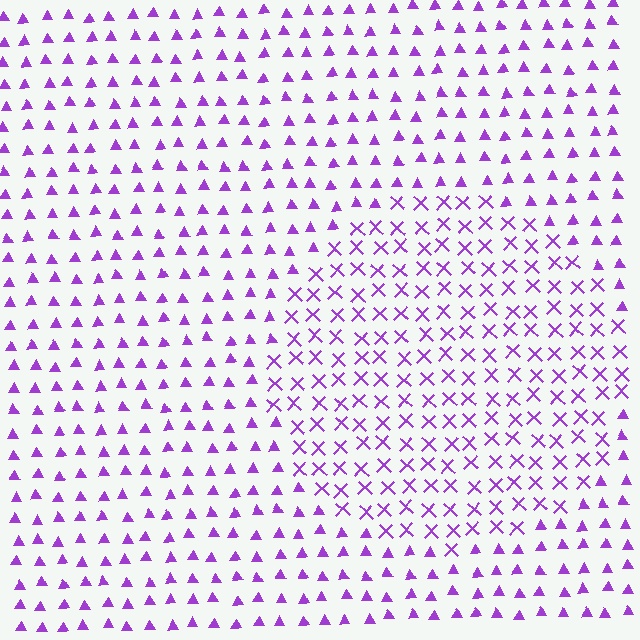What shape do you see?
I see a circle.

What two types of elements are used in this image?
The image uses X marks inside the circle region and triangles outside it.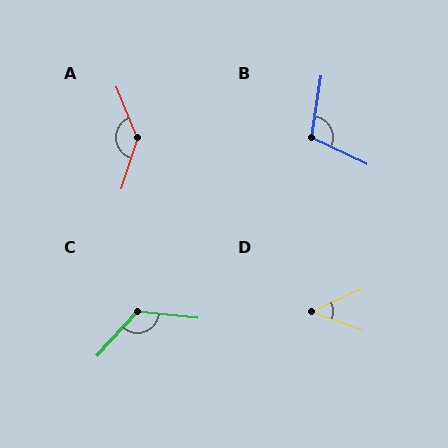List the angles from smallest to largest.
D (44°), B (107°), C (127°), A (140°).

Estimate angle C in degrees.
Approximately 127 degrees.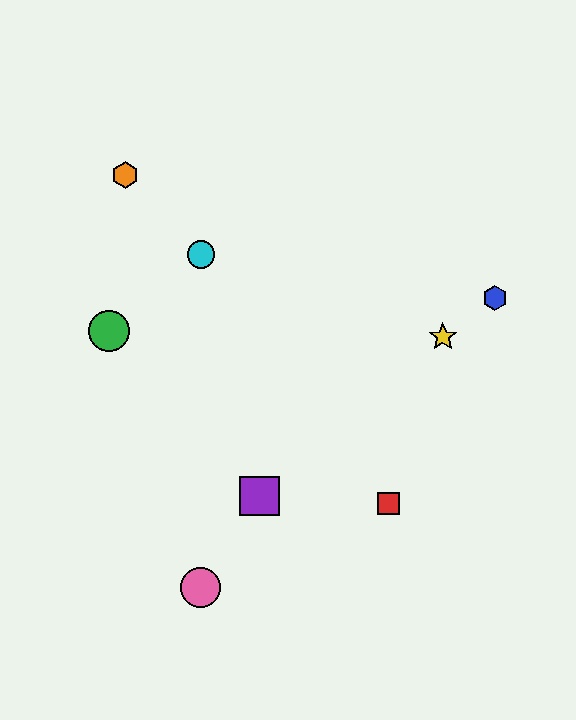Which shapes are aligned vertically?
The cyan circle, the pink circle are aligned vertically.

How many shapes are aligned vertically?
2 shapes (the cyan circle, the pink circle) are aligned vertically.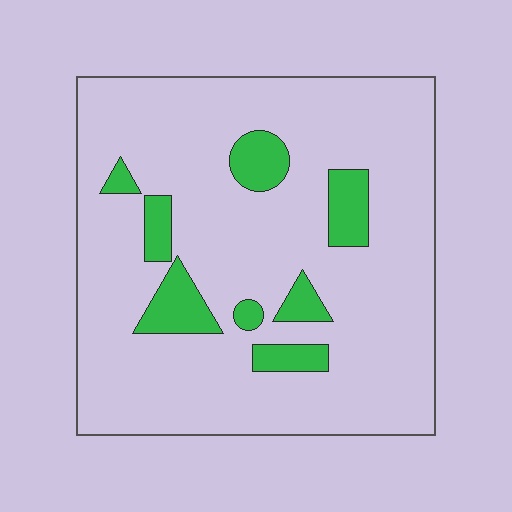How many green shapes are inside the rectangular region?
8.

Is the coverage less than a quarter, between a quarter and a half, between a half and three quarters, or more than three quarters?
Less than a quarter.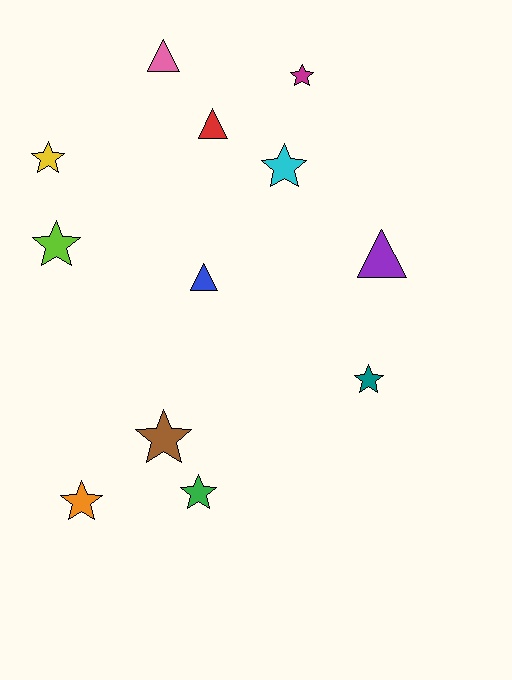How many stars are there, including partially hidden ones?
There are 8 stars.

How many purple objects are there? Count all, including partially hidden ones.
There is 1 purple object.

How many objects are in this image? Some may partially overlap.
There are 12 objects.